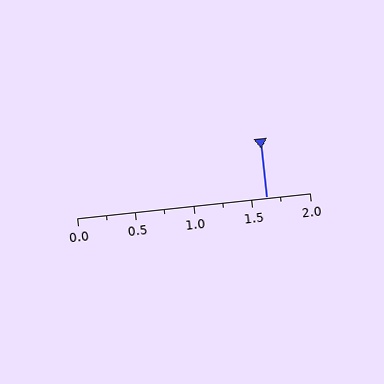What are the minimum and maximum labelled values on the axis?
The axis runs from 0.0 to 2.0.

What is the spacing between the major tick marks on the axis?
The major ticks are spaced 0.5 apart.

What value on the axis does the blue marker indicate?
The marker indicates approximately 1.62.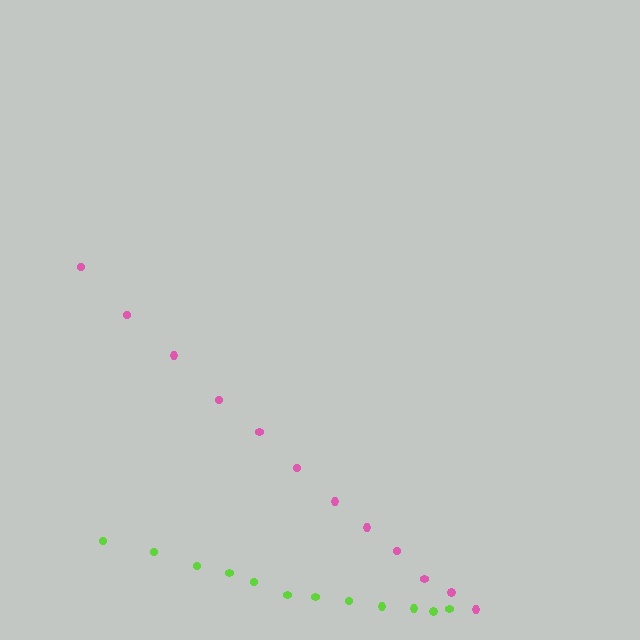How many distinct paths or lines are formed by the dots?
There are 2 distinct paths.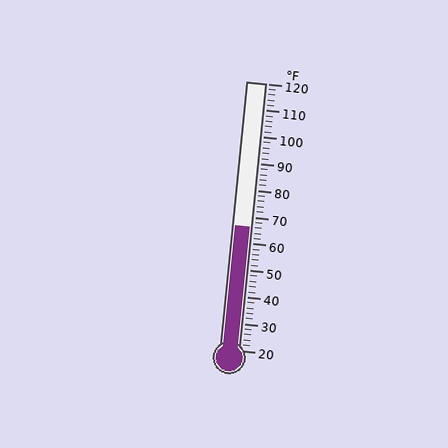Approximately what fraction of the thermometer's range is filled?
The thermometer is filled to approximately 45% of its range.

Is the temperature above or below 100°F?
The temperature is below 100°F.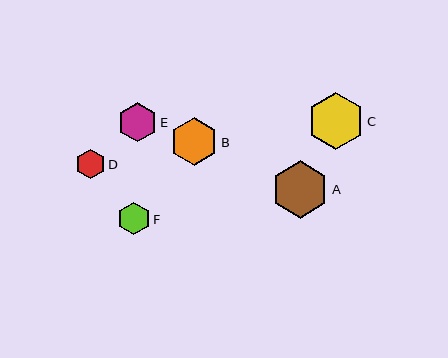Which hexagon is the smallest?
Hexagon D is the smallest with a size of approximately 29 pixels.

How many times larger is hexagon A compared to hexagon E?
Hexagon A is approximately 1.5 times the size of hexagon E.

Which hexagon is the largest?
Hexagon A is the largest with a size of approximately 57 pixels.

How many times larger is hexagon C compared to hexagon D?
Hexagon C is approximately 1.9 times the size of hexagon D.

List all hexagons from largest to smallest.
From largest to smallest: A, C, B, E, F, D.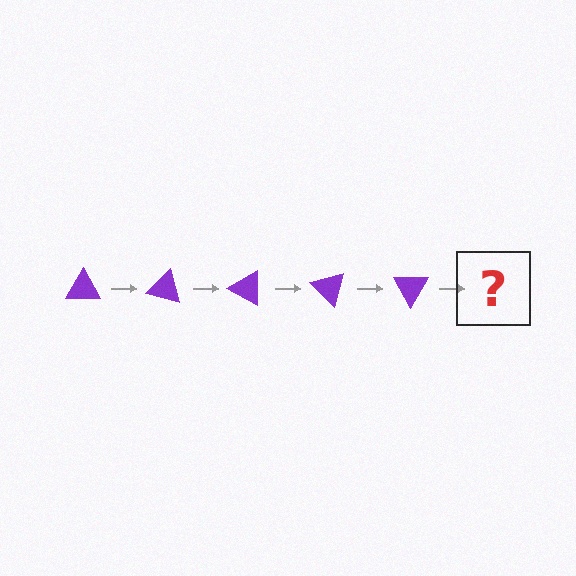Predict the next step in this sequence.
The next step is a purple triangle rotated 75 degrees.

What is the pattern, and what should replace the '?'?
The pattern is that the triangle rotates 15 degrees each step. The '?' should be a purple triangle rotated 75 degrees.